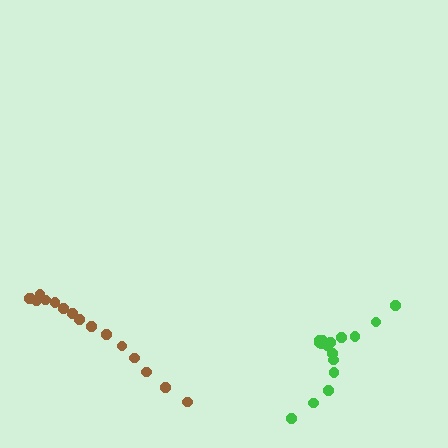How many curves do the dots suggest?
There are 2 distinct paths.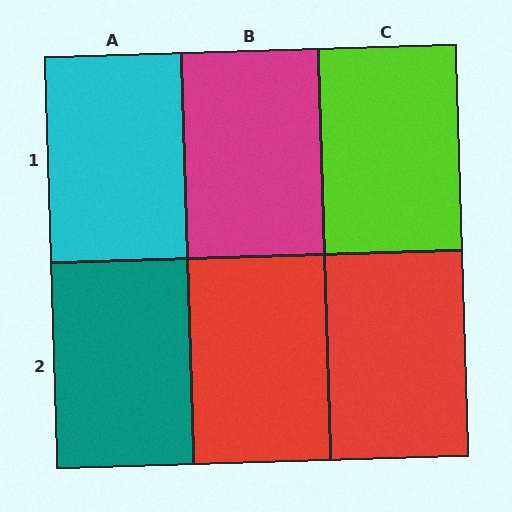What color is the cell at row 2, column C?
Red.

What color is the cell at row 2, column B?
Red.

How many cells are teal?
1 cell is teal.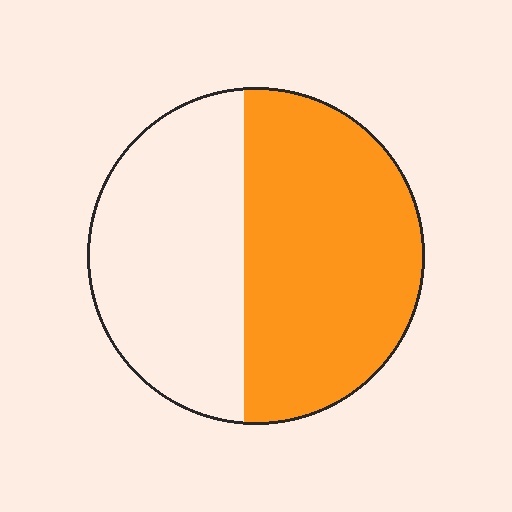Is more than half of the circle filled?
Yes.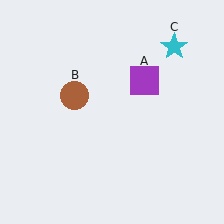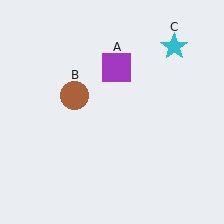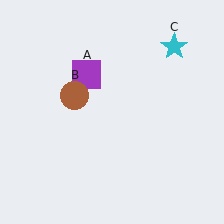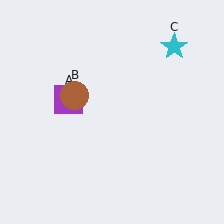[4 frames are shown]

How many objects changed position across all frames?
1 object changed position: purple square (object A).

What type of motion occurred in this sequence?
The purple square (object A) rotated counterclockwise around the center of the scene.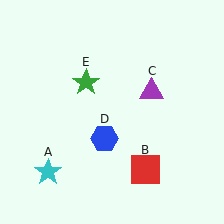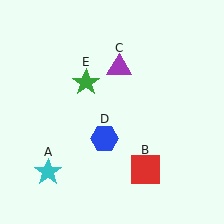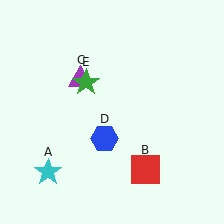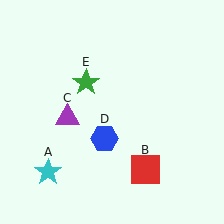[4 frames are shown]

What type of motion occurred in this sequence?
The purple triangle (object C) rotated counterclockwise around the center of the scene.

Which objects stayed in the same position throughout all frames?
Cyan star (object A) and red square (object B) and blue hexagon (object D) and green star (object E) remained stationary.